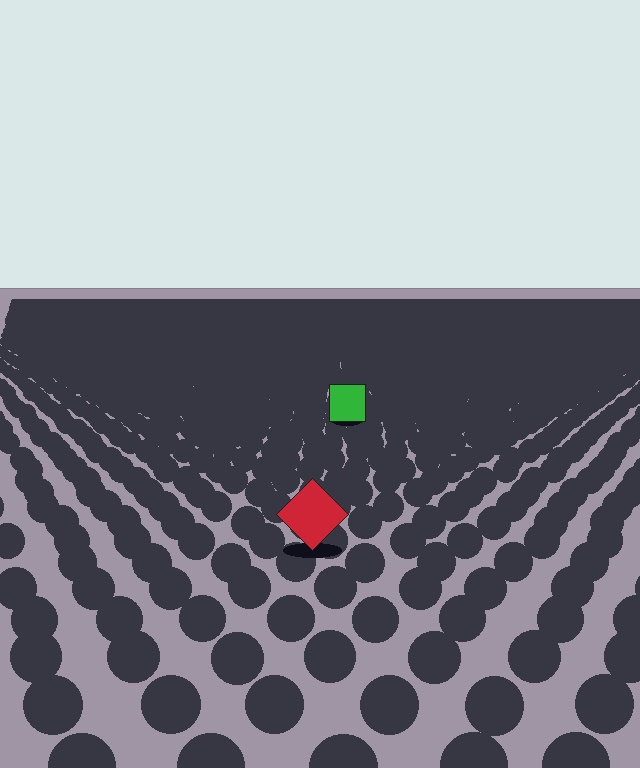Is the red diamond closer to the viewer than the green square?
Yes. The red diamond is closer — you can tell from the texture gradient: the ground texture is coarser near it.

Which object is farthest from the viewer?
The green square is farthest from the viewer. It appears smaller and the ground texture around it is denser.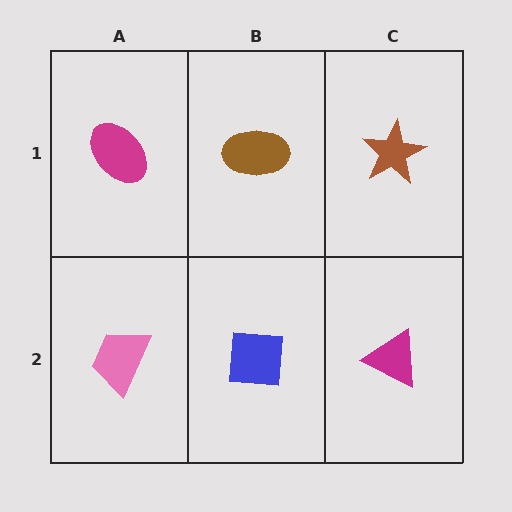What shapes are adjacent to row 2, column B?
A brown ellipse (row 1, column B), a pink trapezoid (row 2, column A), a magenta triangle (row 2, column C).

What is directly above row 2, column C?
A brown star.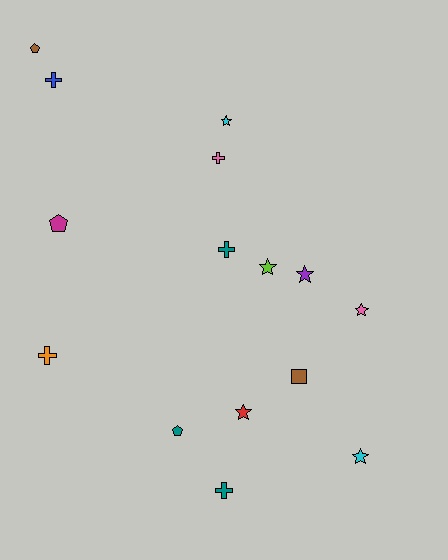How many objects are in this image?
There are 15 objects.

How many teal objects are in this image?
There are 3 teal objects.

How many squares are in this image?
There is 1 square.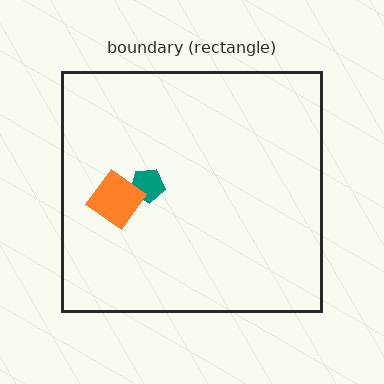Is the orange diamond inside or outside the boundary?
Inside.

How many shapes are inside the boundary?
2 inside, 0 outside.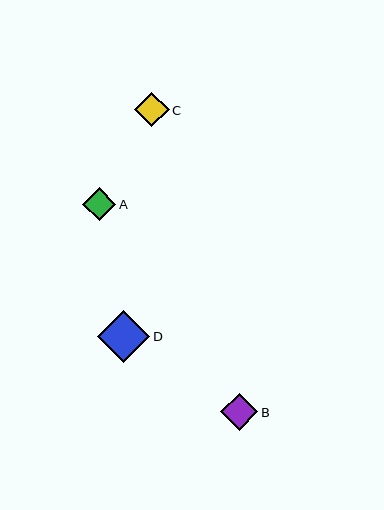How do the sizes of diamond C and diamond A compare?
Diamond C and diamond A are approximately the same size.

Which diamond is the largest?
Diamond D is the largest with a size of approximately 52 pixels.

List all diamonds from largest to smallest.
From largest to smallest: D, B, C, A.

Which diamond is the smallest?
Diamond A is the smallest with a size of approximately 33 pixels.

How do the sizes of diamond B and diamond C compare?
Diamond B and diamond C are approximately the same size.